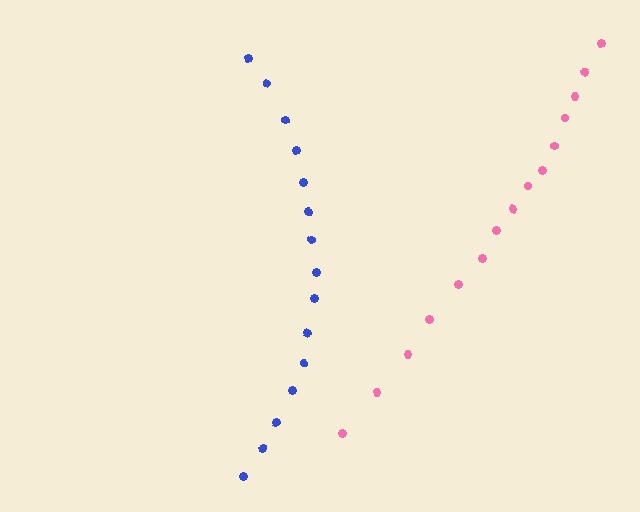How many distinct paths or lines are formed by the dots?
There are 2 distinct paths.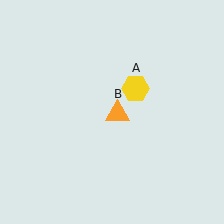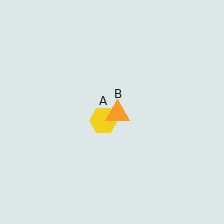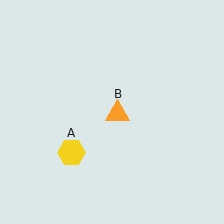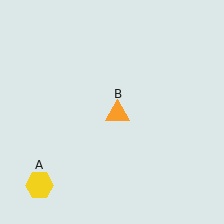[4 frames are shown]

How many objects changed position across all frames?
1 object changed position: yellow hexagon (object A).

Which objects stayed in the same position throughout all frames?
Orange triangle (object B) remained stationary.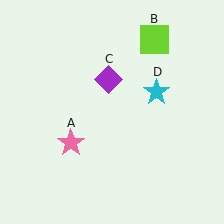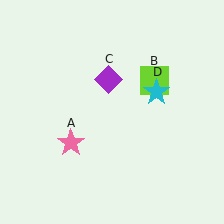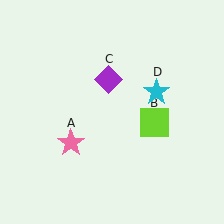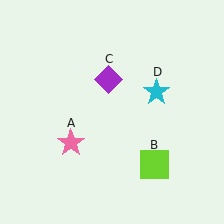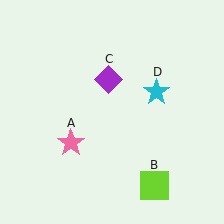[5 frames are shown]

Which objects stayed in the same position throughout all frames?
Pink star (object A) and purple diamond (object C) and cyan star (object D) remained stationary.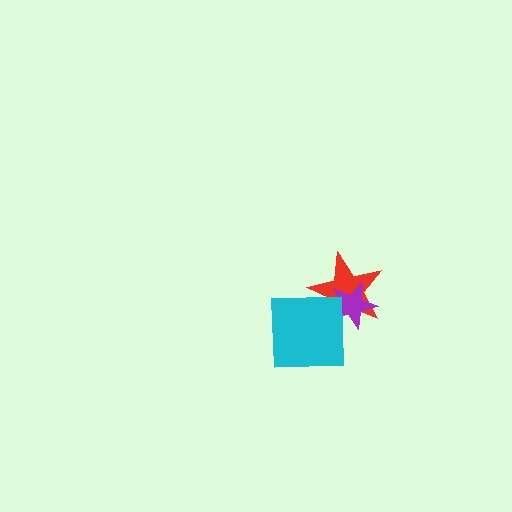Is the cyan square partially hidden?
No, no other shape covers it.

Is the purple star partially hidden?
Yes, it is partially covered by another shape.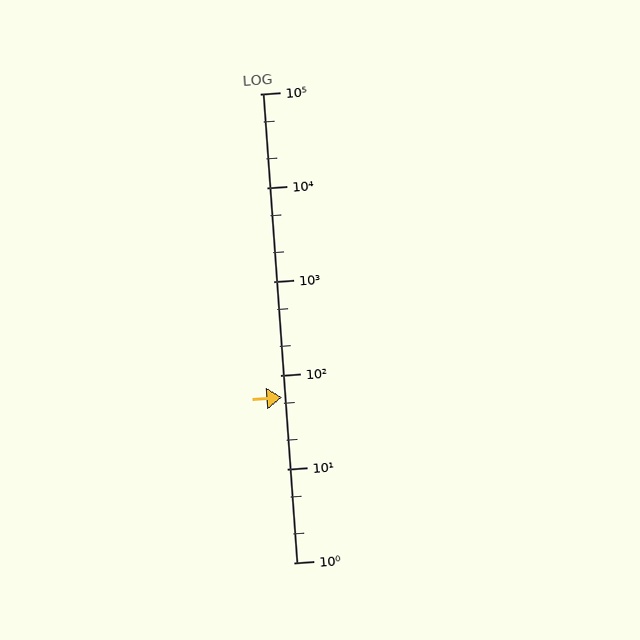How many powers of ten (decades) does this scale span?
The scale spans 5 decades, from 1 to 100000.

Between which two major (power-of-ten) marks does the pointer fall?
The pointer is between 10 and 100.